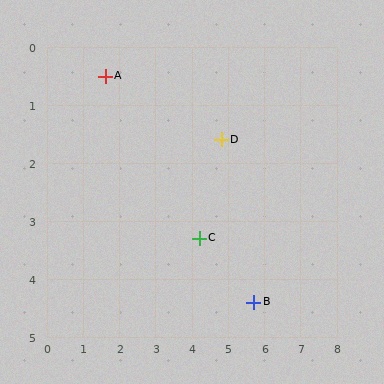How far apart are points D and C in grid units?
Points D and C are about 1.8 grid units apart.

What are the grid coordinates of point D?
Point D is at approximately (4.8, 1.6).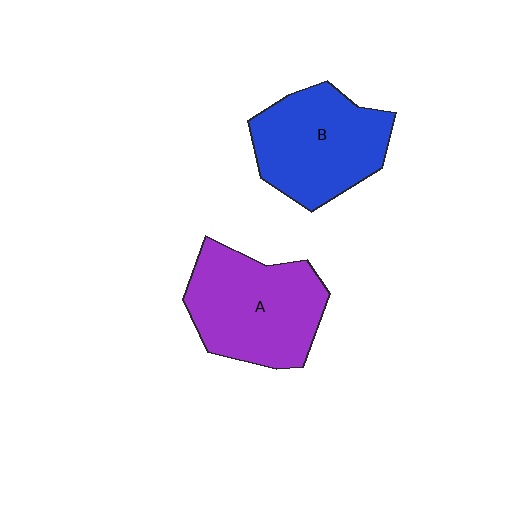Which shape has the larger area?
Shape A (purple).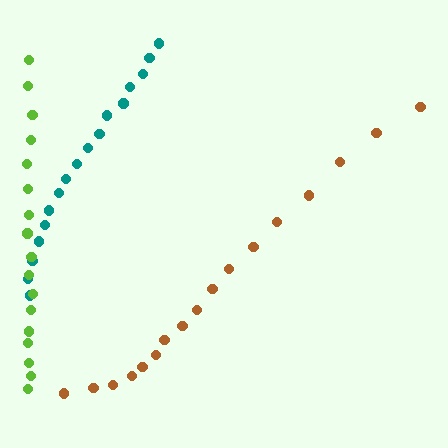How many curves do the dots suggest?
There are 3 distinct paths.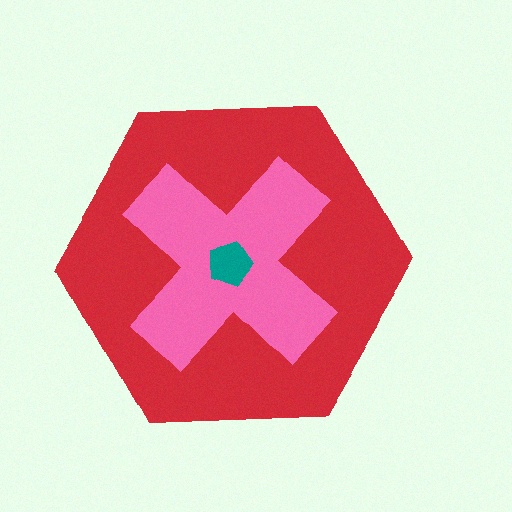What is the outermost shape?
The red hexagon.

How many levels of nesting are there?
3.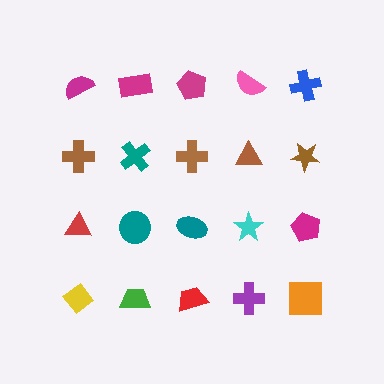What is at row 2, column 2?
A teal cross.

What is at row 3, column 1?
A red triangle.